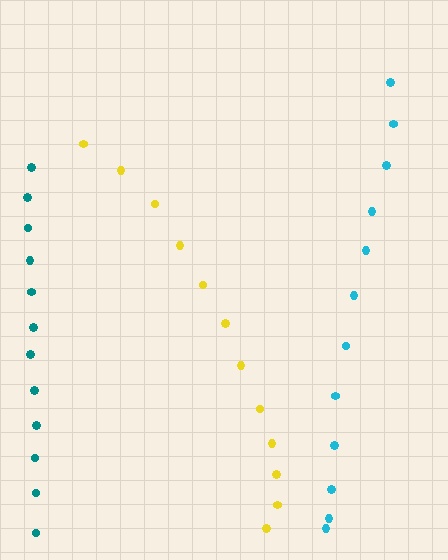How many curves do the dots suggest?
There are 3 distinct paths.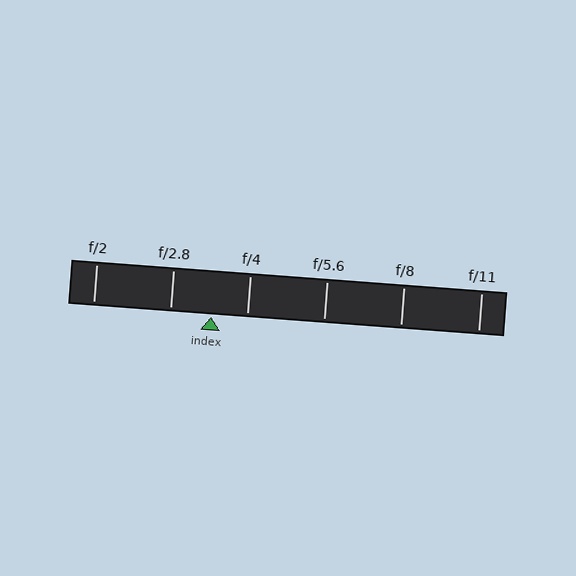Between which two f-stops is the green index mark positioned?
The index mark is between f/2.8 and f/4.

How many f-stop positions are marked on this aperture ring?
There are 6 f-stop positions marked.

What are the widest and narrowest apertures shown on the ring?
The widest aperture shown is f/2 and the narrowest is f/11.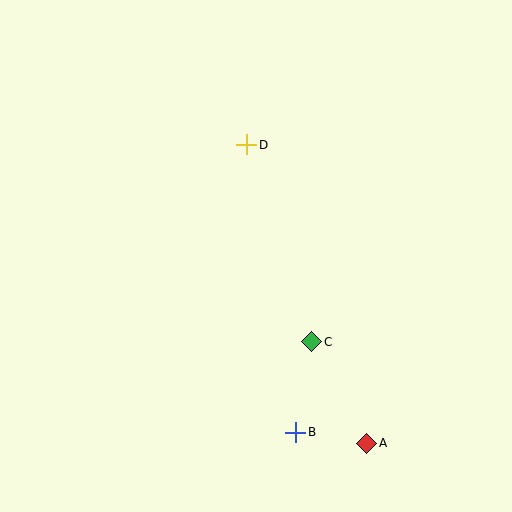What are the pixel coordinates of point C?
Point C is at (312, 342).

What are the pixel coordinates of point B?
Point B is at (296, 432).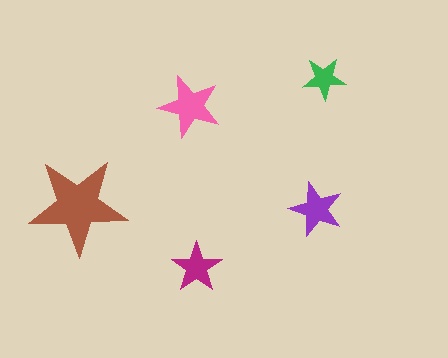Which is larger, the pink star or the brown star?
The brown one.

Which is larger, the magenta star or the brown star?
The brown one.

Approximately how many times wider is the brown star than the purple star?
About 2 times wider.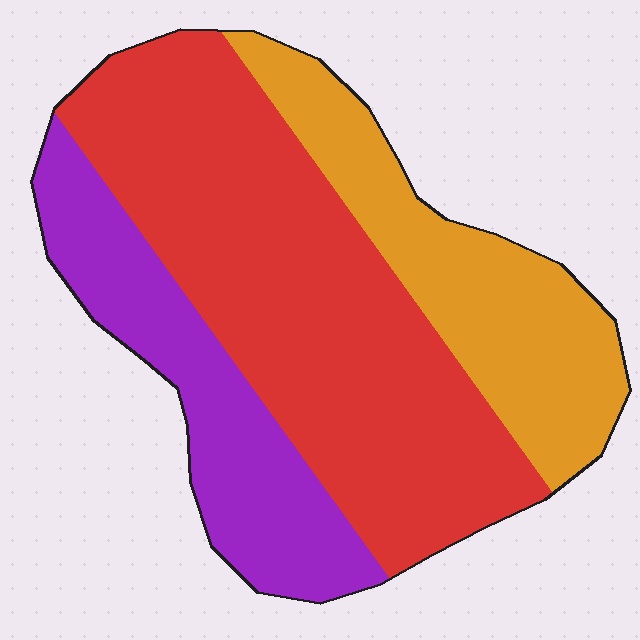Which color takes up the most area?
Red, at roughly 50%.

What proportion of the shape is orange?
Orange covers around 25% of the shape.